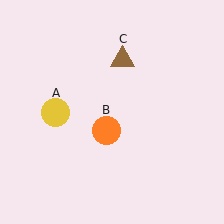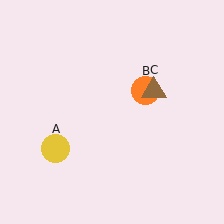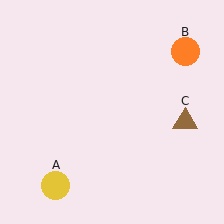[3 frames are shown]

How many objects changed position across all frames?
3 objects changed position: yellow circle (object A), orange circle (object B), brown triangle (object C).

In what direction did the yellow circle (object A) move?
The yellow circle (object A) moved down.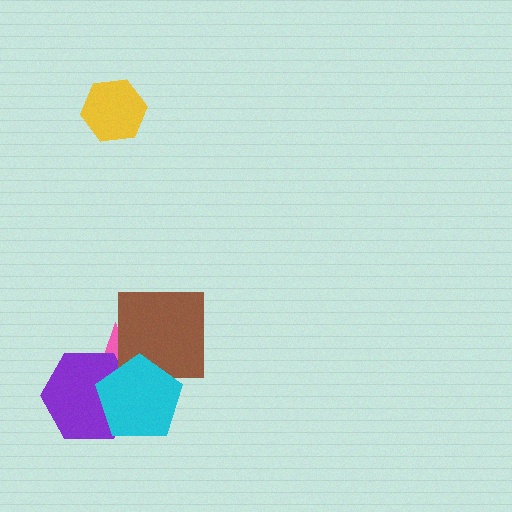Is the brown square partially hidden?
Yes, it is partially covered by another shape.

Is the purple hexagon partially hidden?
Yes, it is partially covered by another shape.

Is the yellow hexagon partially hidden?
No, no other shape covers it.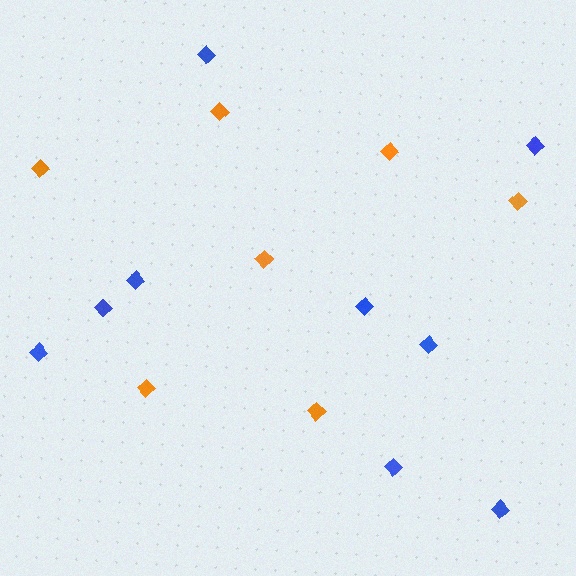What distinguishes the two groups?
There are 2 groups: one group of blue diamonds (9) and one group of orange diamonds (7).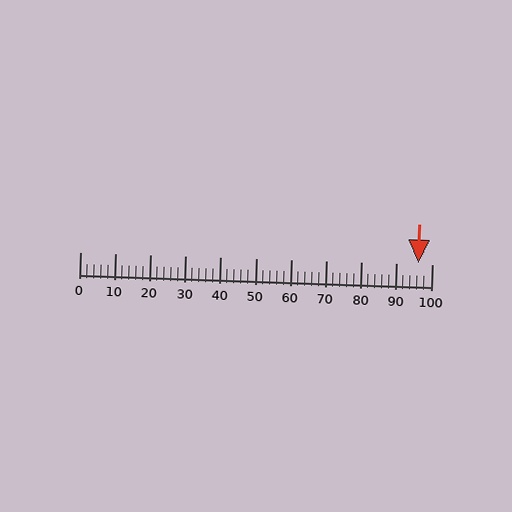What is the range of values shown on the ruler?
The ruler shows values from 0 to 100.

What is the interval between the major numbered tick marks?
The major tick marks are spaced 10 units apart.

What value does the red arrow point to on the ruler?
The red arrow points to approximately 96.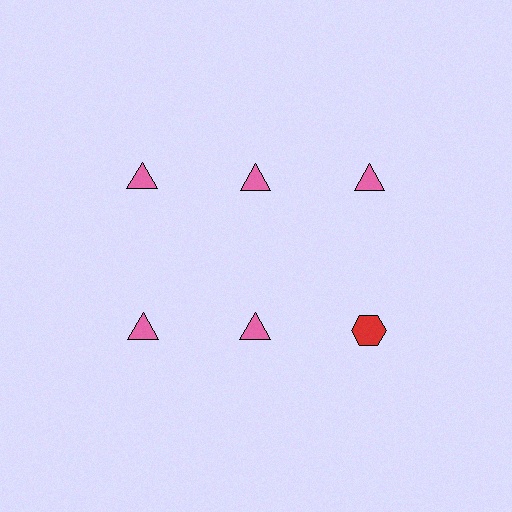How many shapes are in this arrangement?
There are 6 shapes arranged in a grid pattern.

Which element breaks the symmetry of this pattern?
The red hexagon in the second row, center column breaks the symmetry. All other shapes are pink triangles.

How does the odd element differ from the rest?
It differs in both color (red instead of pink) and shape (hexagon instead of triangle).